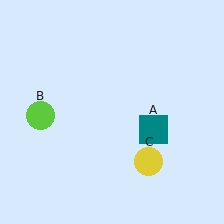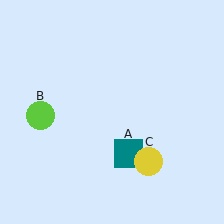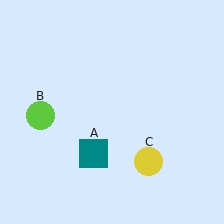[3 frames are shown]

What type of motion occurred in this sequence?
The teal square (object A) rotated clockwise around the center of the scene.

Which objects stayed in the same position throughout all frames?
Lime circle (object B) and yellow circle (object C) remained stationary.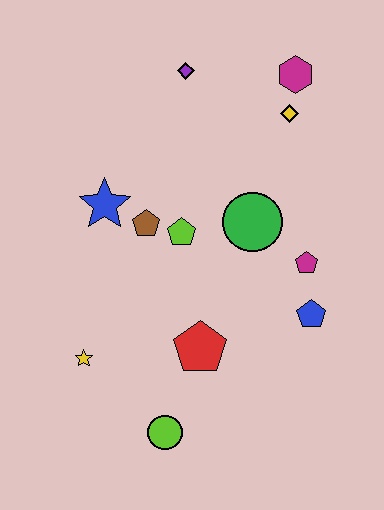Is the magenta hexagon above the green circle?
Yes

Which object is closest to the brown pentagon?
The lime pentagon is closest to the brown pentagon.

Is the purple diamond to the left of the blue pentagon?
Yes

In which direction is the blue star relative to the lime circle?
The blue star is above the lime circle.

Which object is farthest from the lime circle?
The magenta hexagon is farthest from the lime circle.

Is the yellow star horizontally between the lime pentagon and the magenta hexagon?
No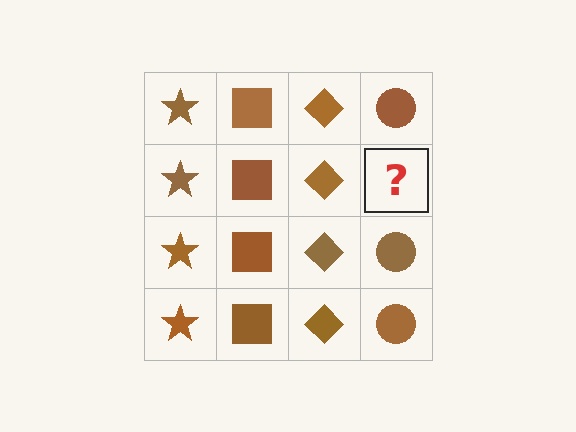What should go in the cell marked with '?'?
The missing cell should contain a brown circle.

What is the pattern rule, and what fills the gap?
The rule is that each column has a consistent shape. The gap should be filled with a brown circle.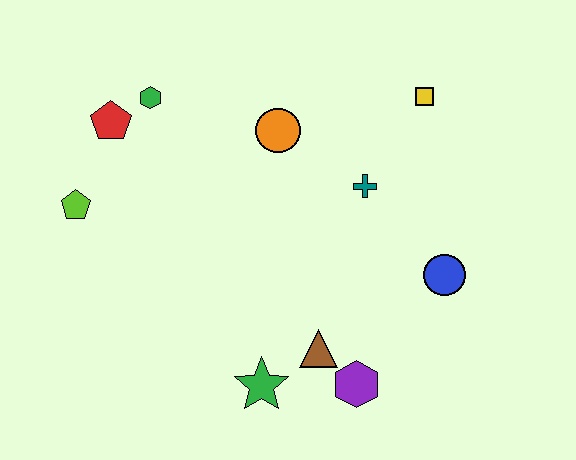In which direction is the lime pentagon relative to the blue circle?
The lime pentagon is to the left of the blue circle.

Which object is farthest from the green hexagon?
The purple hexagon is farthest from the green hexagon.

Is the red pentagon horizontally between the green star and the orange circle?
No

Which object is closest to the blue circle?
The teal cross is closest to the blue circle.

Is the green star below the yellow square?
Yes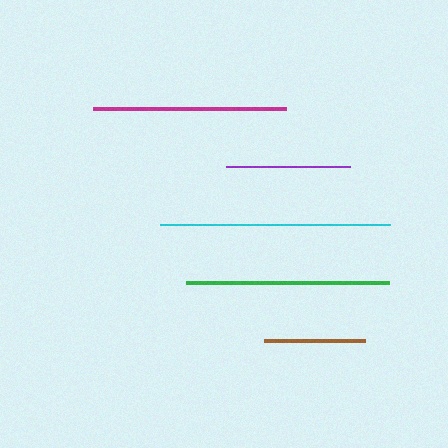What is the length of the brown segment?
The brown segment is approximately 101 pixels long.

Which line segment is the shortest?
The brown line is the shortest at approximately 101 pixels.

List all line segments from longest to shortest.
From longest to shortest: cyan, green, magenta, purple, brown.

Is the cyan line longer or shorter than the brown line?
The cyan line is longer than the brown line.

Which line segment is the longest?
The cyan line is the longest at approximately 230 pixels.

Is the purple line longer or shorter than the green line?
The green line is longer than the purple line.